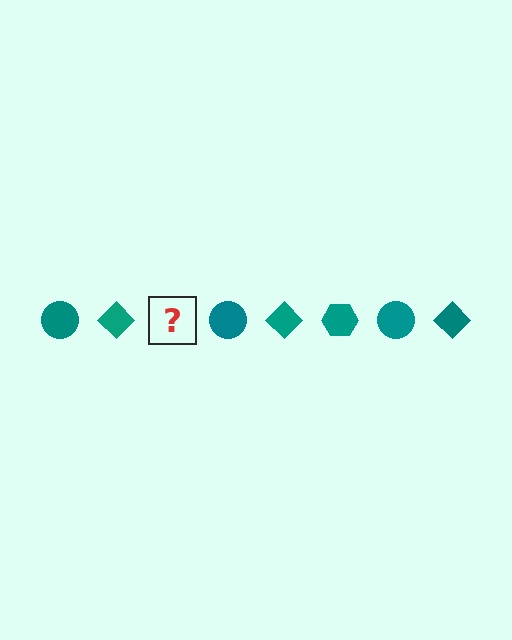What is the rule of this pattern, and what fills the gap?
The rule is that the pattern cycles through circle, diamond, hexagon shapes in teal. The gap should be filled with a teal hexagon.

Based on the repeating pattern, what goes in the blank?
The blank should be a teal hexagon.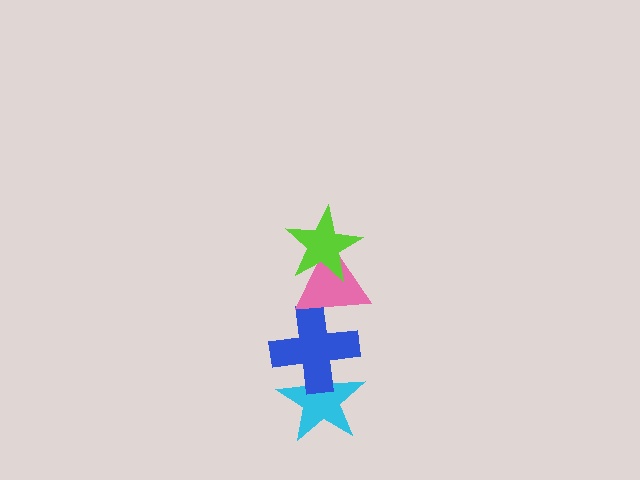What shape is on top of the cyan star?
The blue cross is on top of the cyan star.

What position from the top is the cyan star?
The cyan star is 4th from the top.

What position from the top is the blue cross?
The blue cross is 3rd from the top.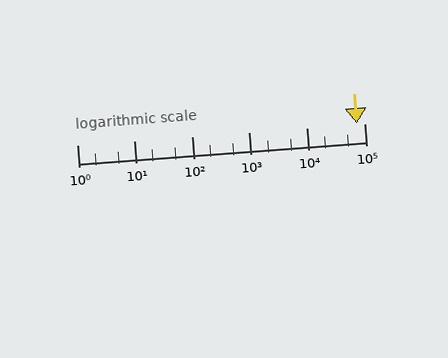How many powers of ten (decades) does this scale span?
The scale spans 5 decades, from 1 to 100000.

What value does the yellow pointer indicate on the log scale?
The pointer indicates approximately 75000.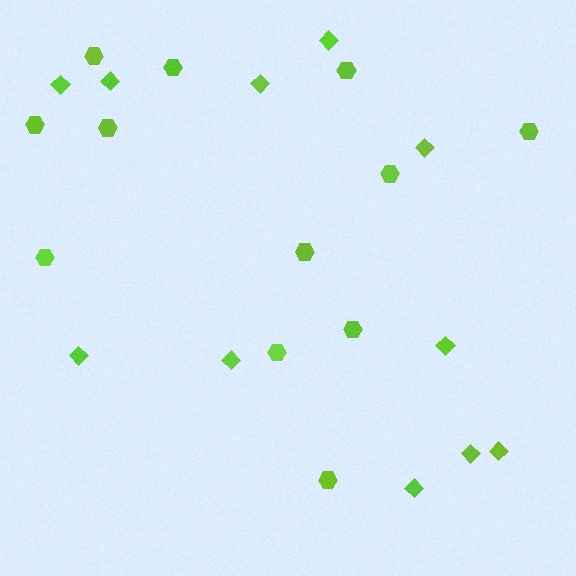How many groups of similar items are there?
There are 2 groups: one group of hexagons (12) and one group of diamonds (11).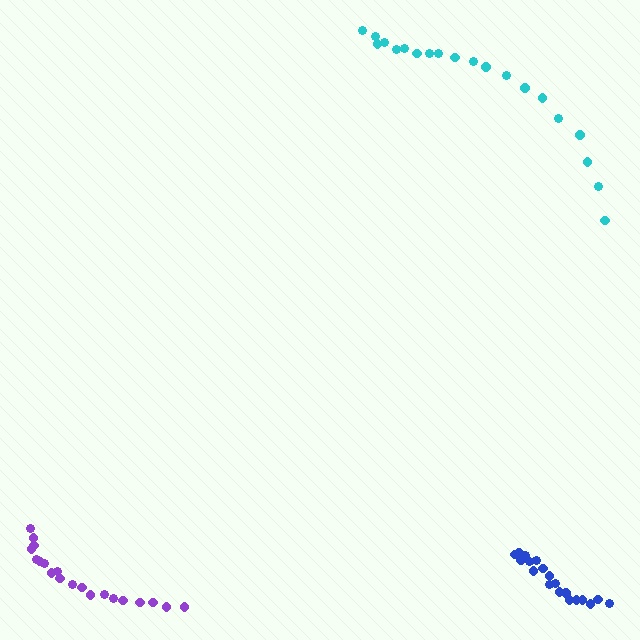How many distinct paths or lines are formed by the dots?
There are 3 distinct paths.